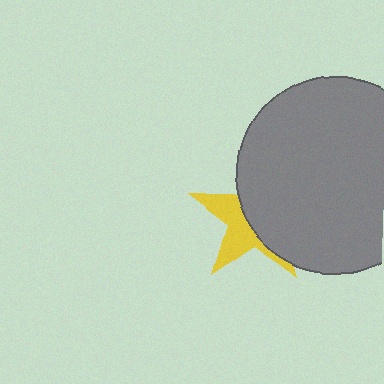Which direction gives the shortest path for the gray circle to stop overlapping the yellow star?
Moving right gives the shortest separation.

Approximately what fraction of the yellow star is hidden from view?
Roughly 59% of the yellow star is hidden behind the gray circle.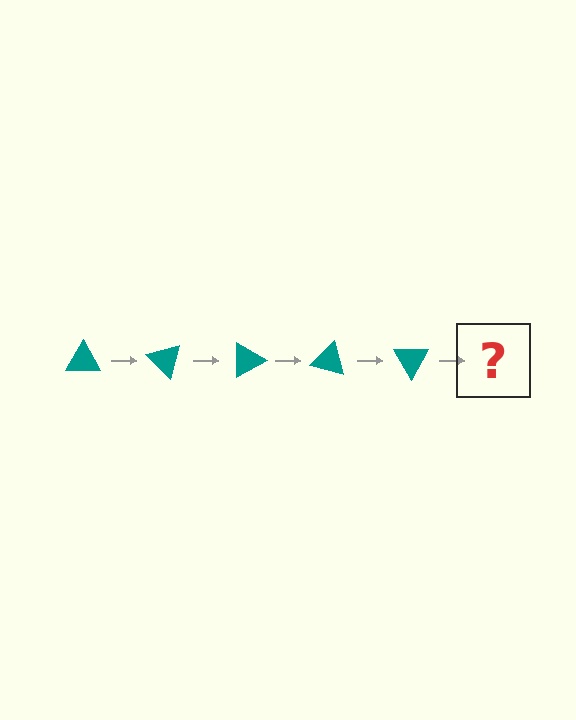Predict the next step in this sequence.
The next step is a teal triangle rotated 225 degrees.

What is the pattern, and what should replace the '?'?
The pattern is that the triangle rotates 45 degrees each step. The '?' should be a teal triangle rotated 225 degrees.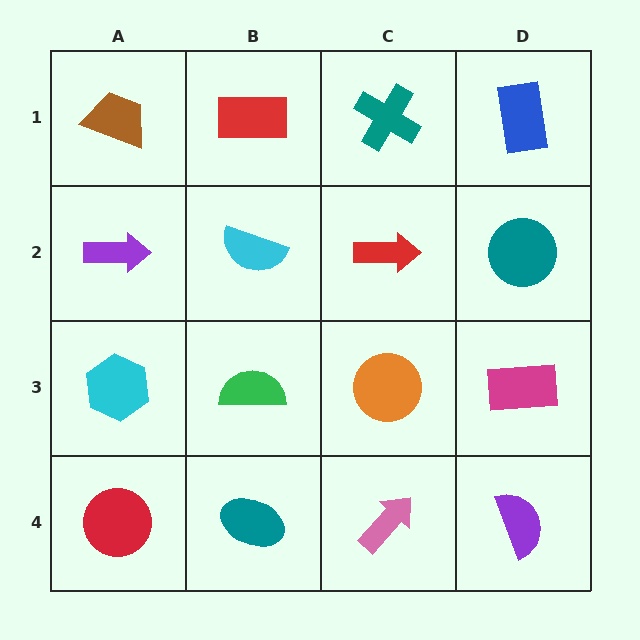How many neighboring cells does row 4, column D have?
2.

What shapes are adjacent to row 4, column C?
An orange circle (row 3, column C), a teal ellipse (row 4, column B), a purple semicircle (row 4, column D).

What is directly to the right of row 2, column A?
A cyan semicircle.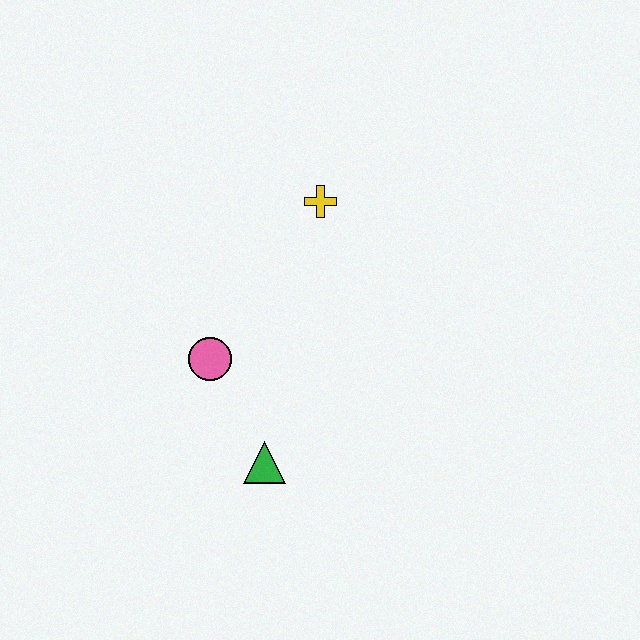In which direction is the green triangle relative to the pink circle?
The green triangle is below the pink circle.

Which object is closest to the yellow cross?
The pink circle is closest to the yellow cross.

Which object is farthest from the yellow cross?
The green triangle is farthest from the yellow cross.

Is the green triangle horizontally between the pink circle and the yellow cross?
Yes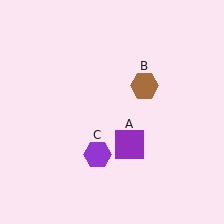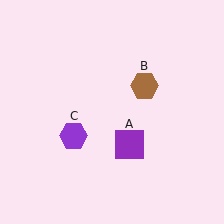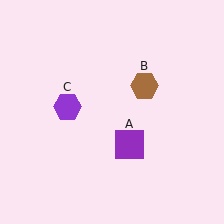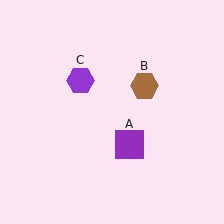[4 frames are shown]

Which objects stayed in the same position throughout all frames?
Purple square (object A) and brown hexagon (object B) remained stationary.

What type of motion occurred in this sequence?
The purple hexagon (object C) rotated clockwise around the center of the scene.